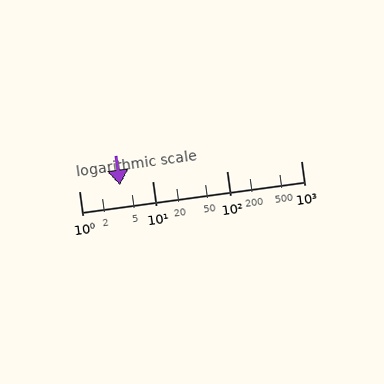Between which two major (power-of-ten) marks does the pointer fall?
The pointer is between 1 and 10.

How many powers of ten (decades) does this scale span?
The scale spans 3 decades, from 1 to 1000.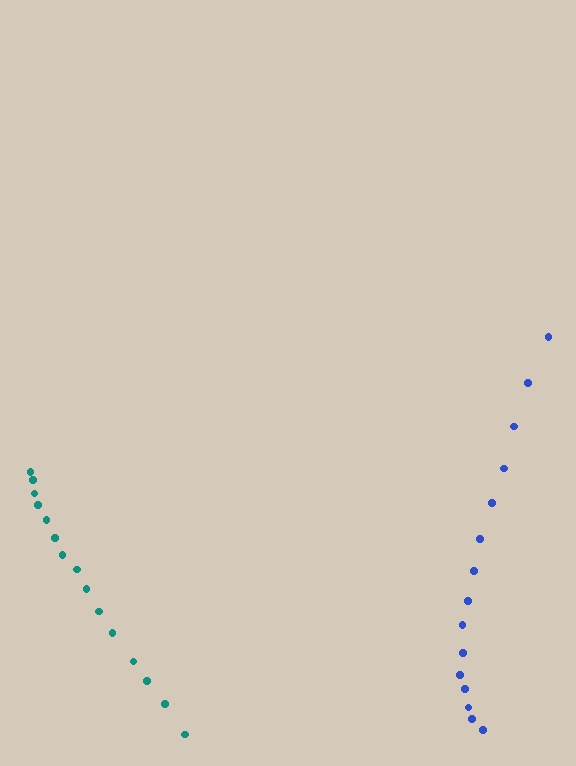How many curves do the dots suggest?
There are 2 distinct paths.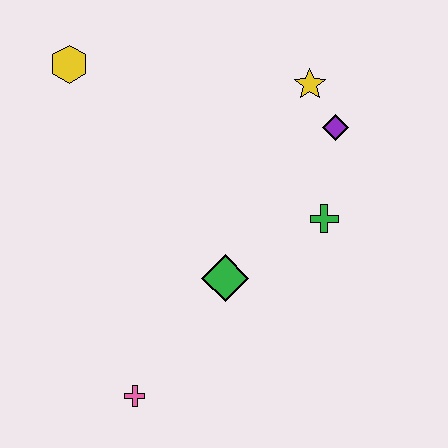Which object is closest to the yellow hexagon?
The yellow star is closest to the yellow hexagon.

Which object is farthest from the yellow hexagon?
The pink cross is farthest from the yellow hexagon.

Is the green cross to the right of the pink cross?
Yes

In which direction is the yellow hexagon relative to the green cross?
The yellow hexagon is to the left of the green cross.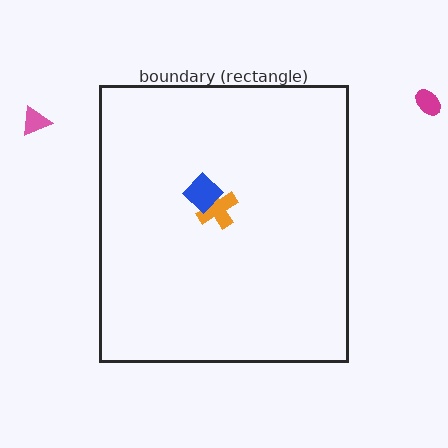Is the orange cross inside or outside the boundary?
Inside.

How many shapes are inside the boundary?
2 inside, 2 outside.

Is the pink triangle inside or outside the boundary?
Outside.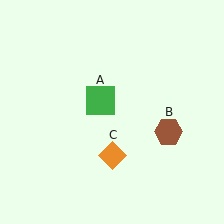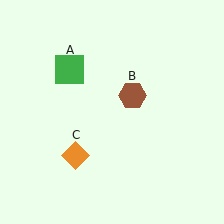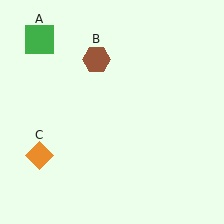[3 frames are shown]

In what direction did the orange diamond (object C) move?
The orange diamond (object C) moved left.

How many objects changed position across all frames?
3 objects changed position: green square (object A), brown hexagon (object B), orange diamond (object C).